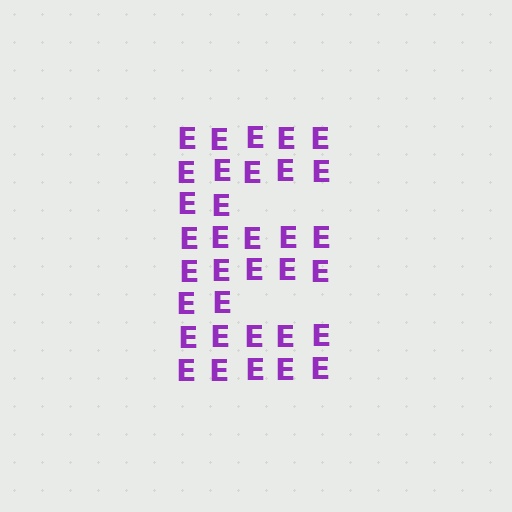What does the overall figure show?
The overall figure shows the letter E.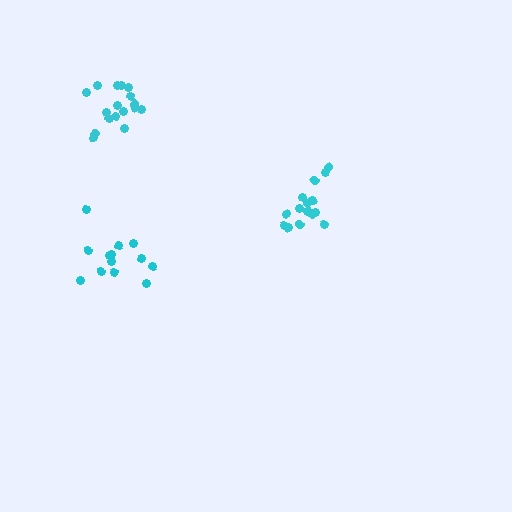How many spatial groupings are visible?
There are 3 spatial groupings.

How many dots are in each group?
Group 1: 15 dots, Group 2: 17 dots, Group 3: 13 dots (45 total).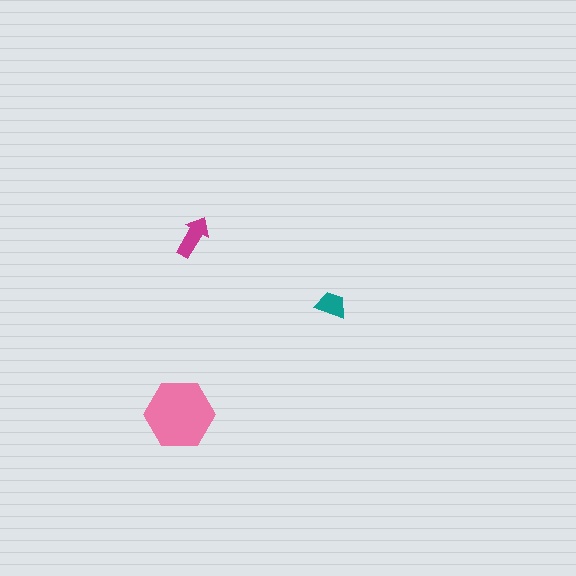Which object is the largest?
The pink hexagon.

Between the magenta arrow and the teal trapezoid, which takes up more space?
The magenta arrow.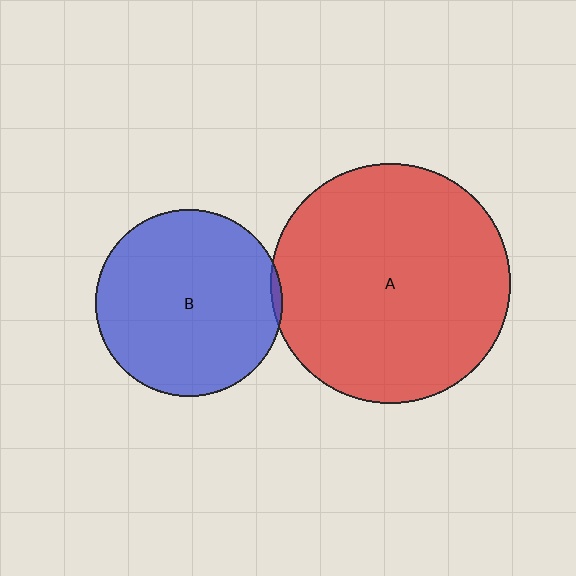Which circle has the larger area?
Circle A (red).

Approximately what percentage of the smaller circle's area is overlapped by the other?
Approximately 5%.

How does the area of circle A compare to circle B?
Approximately 1.6 times.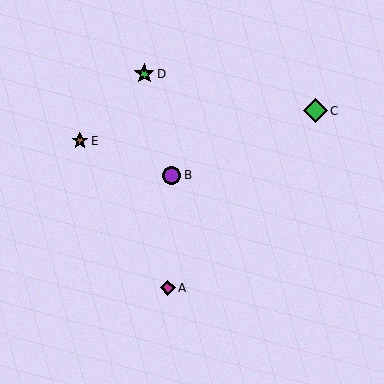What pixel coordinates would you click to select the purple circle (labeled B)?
Click at (172, 175) to select the purple circle B.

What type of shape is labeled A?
Shape A is a magenta diamond.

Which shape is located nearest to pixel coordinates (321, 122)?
The green diamond (labeled C) at (315, 110) is nearest to that location.